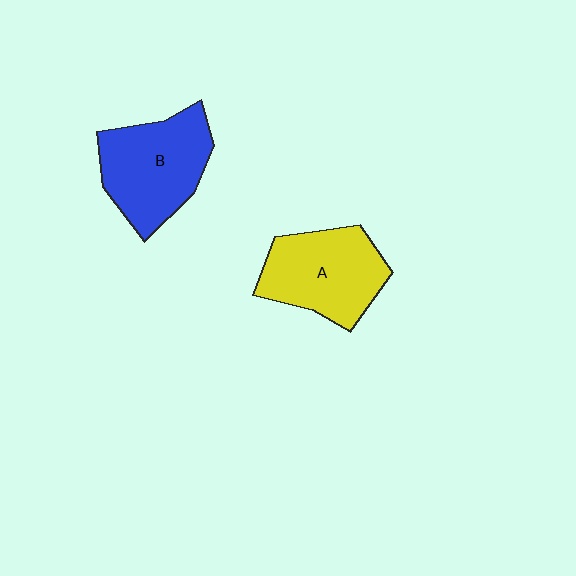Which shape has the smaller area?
Shape A (yellow).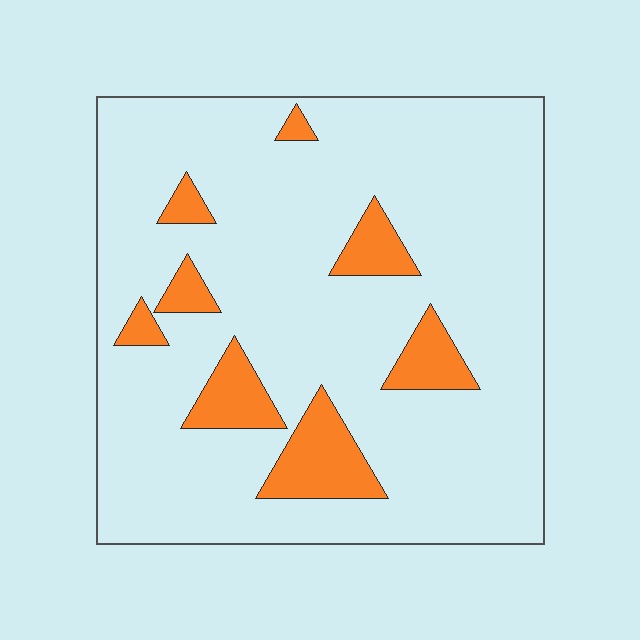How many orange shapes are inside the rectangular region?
8.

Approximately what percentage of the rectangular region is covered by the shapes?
Approximately 15%.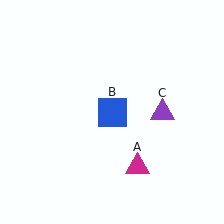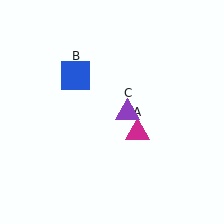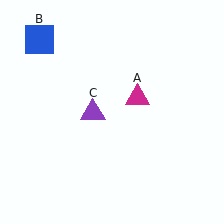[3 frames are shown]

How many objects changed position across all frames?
3 objects changed position: magenta triangle (object A), blue square (object B), purple triangle (object C).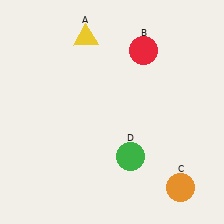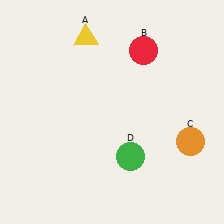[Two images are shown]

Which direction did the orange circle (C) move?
The orange circle (C) moved up.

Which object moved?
The orange circle (C) moved up.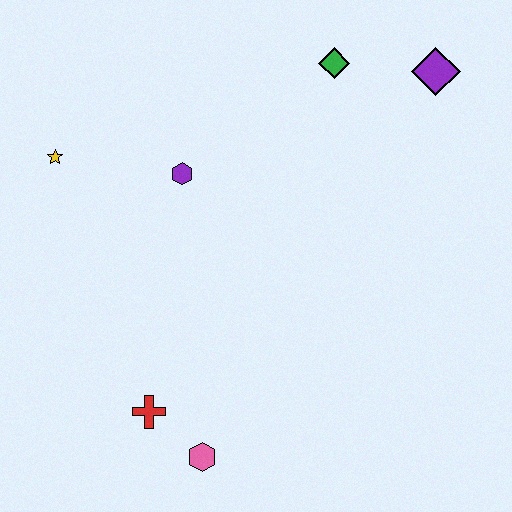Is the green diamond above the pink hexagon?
Yes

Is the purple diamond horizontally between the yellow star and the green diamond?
No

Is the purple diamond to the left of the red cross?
No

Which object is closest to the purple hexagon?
The yellow star is closest to the purple hexagon.